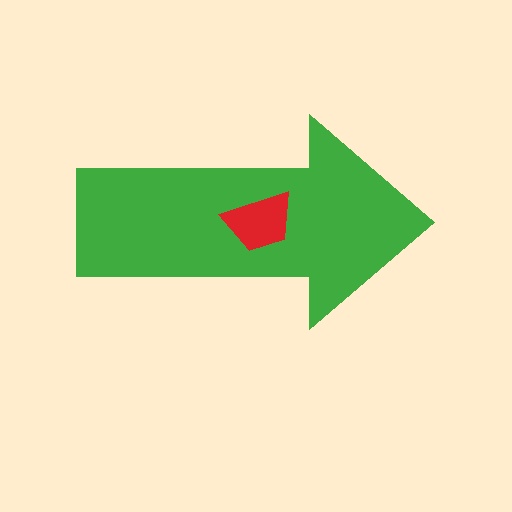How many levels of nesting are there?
2.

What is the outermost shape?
The green arrow.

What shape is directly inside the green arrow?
The red trapezoid.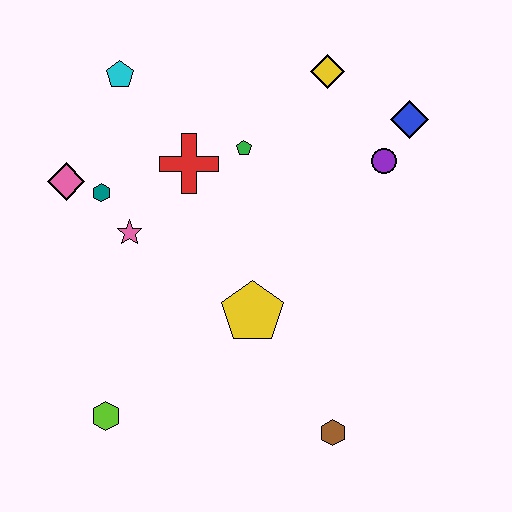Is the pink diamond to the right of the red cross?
No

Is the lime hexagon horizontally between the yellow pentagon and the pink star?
No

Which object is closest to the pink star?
The teal hexagon is closest to the pink star.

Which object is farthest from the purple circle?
The lime hexagon is farthest from the purple circle.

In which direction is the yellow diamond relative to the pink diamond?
The yellow diamond is to the right of the pink diamond.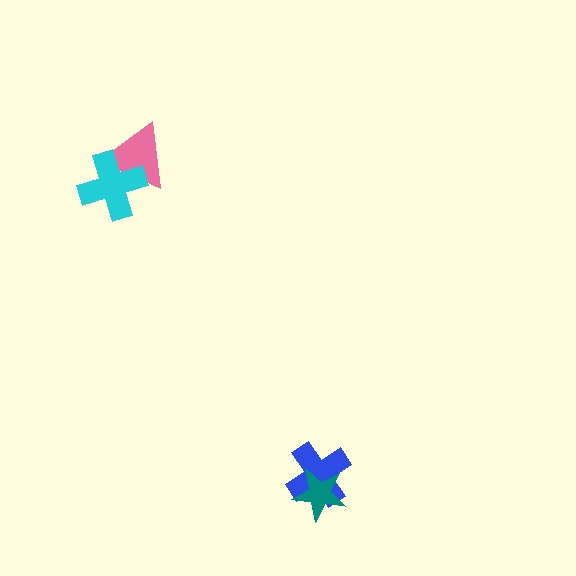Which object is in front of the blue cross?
The teal star is in front of the blue cross.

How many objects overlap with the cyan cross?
1 object overlaps with the cyan cross.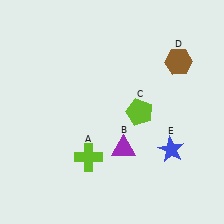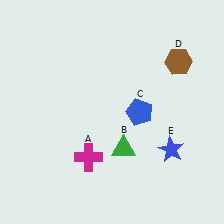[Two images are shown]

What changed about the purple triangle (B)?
In Image 1, B is purple. In Image 2, it changed to green.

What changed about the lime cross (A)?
In Image 1, A is lime. In Image 2, it changed to magenta.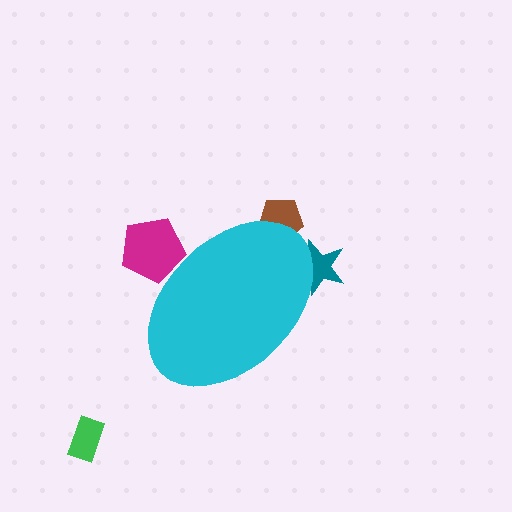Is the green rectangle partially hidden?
No, the green rectangle is fully visible.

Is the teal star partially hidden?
Yes, the teal star is partially hidden behind the cyan ellipse.